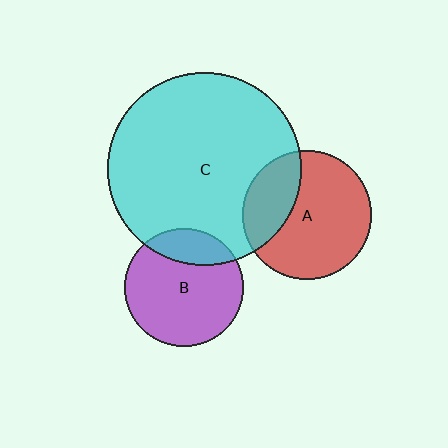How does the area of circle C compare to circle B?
Approximately 2.7 times.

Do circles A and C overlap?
Yes.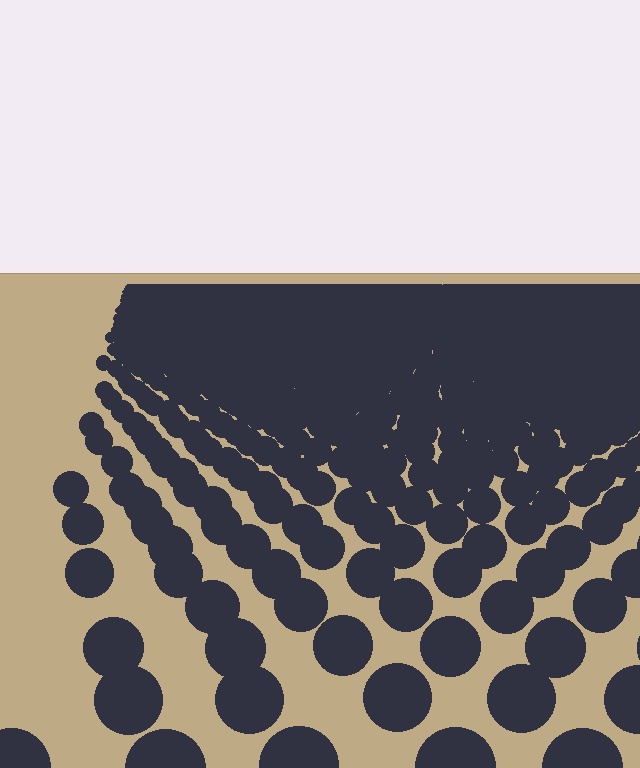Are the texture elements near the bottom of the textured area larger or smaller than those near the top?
Larger. Near the bottom, elements are closer to the viewer and appear at a bigger on-screen size.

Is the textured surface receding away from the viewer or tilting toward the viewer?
The surface is receding away from the viewer. Texture elements get smaller and denser toward the top.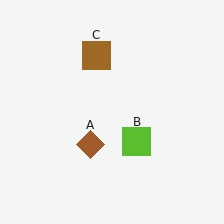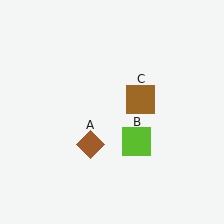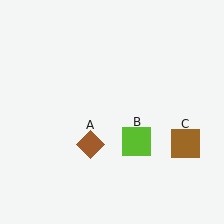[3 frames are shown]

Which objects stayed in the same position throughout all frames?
Brown diamond (object A) and lime square (object B) remained stationary.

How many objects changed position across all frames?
1 object changed position: brown square (object C).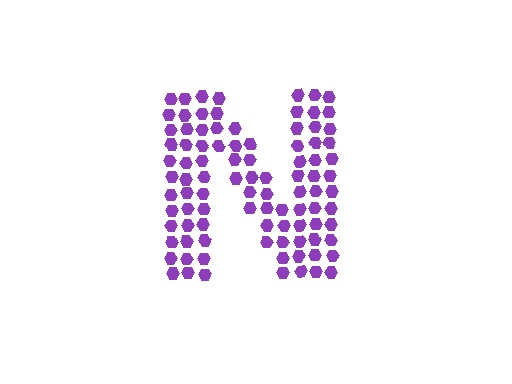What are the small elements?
The small elements are hexagons.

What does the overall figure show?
The overall figure shows the letter N.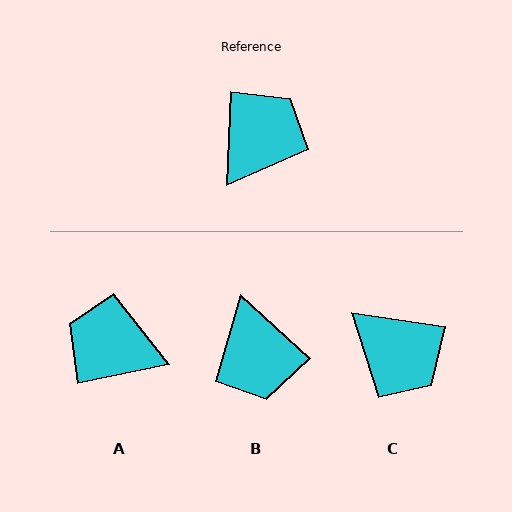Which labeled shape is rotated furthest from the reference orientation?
B, about 129 degrees away.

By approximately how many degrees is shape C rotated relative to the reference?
Approximately 96 degrees clockwise.